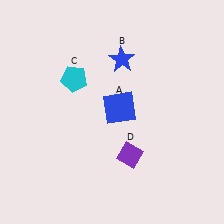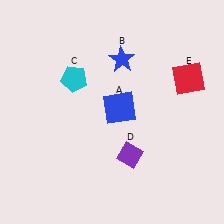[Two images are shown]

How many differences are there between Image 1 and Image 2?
There is 1 difference between the two images.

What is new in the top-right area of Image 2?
A red square (E) was added in the top-right area of Image 2.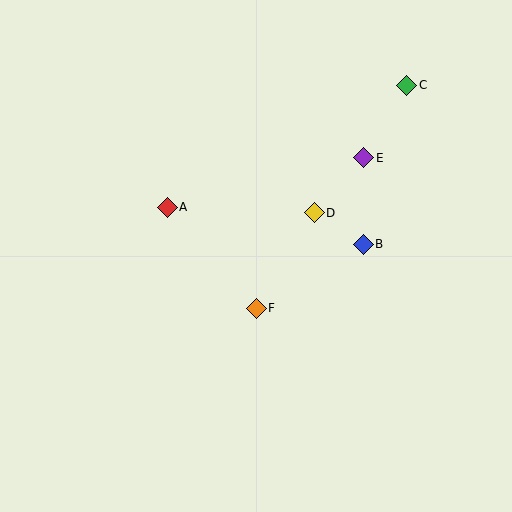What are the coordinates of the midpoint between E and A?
The midpoint between E and A is at (265, 183).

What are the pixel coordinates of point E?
Point E is at (364, 158).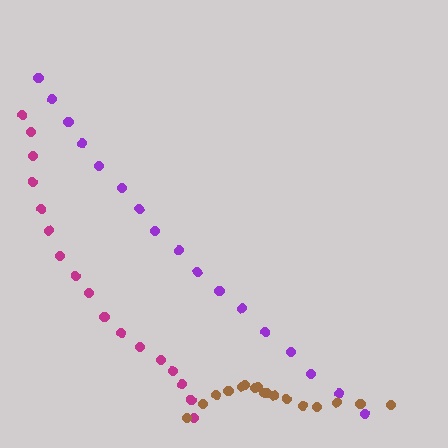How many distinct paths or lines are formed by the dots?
There are 3 distinct paths.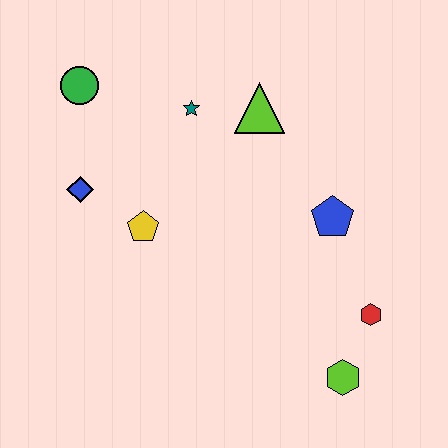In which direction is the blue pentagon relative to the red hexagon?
The blue pentagon is above the red hexagon.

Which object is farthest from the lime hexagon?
The green circle is farthest from the lime hexagon.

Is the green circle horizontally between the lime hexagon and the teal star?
No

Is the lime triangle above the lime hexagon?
Yes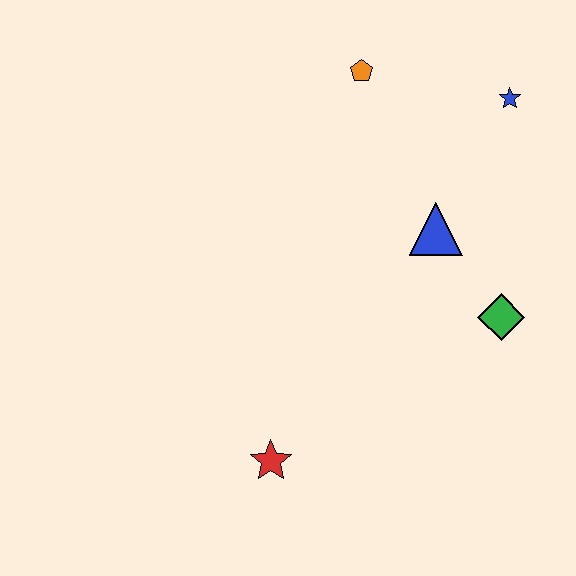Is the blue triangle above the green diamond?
Yes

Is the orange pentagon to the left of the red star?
No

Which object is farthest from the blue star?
The red star is farthest from the blue star.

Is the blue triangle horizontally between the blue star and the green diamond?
No